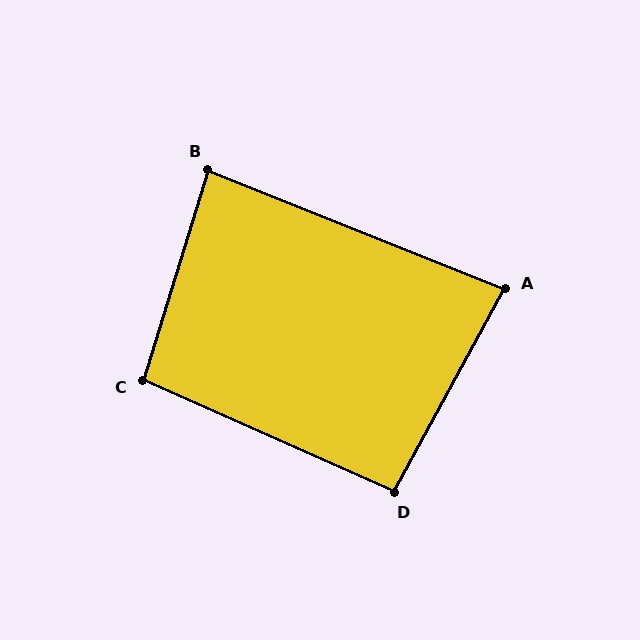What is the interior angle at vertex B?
Approximately 85 degrees (approximately right).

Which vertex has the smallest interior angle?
A, at approximately 83 degrees.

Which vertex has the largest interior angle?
C, at approximately 97 degrees.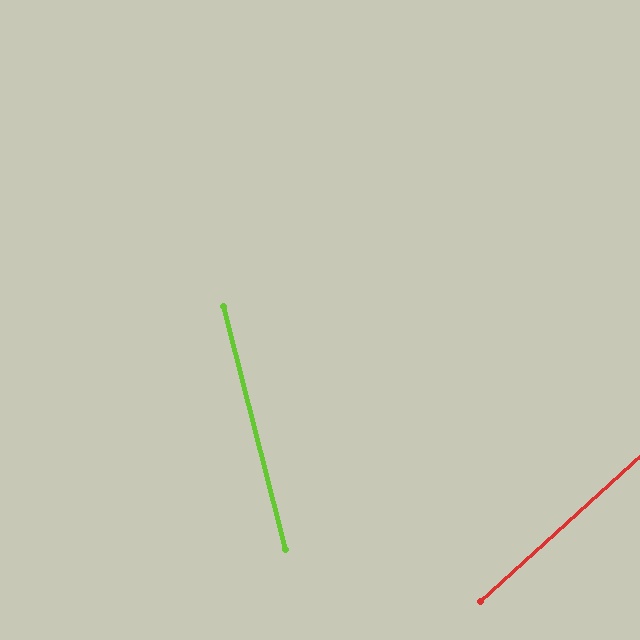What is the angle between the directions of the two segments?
Approximately 62 degrees.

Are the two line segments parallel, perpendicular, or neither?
Neither parallel nor perpendicular — they differ by about 62°.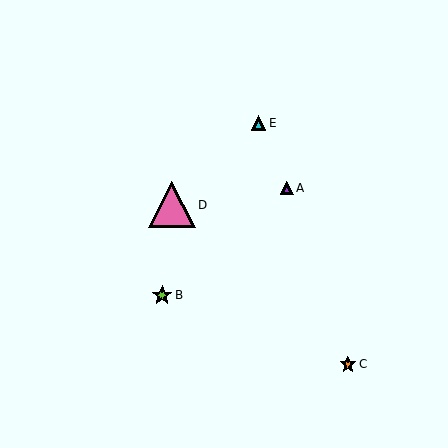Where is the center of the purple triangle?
The center of the purple triangle is at (287, 188).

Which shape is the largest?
The pink triangle (labeled D) is the largest.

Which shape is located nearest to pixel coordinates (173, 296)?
The lime star (labeled B) at (162, 296) is nearest to that location.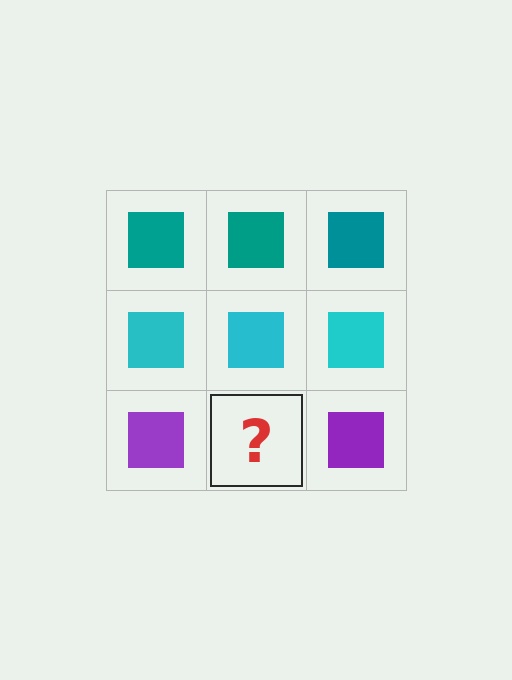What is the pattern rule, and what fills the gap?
The rule is that each row has a consistent color. The gap should be filled with a purple square.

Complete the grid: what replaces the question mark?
The question mark should be replaced with a purple square.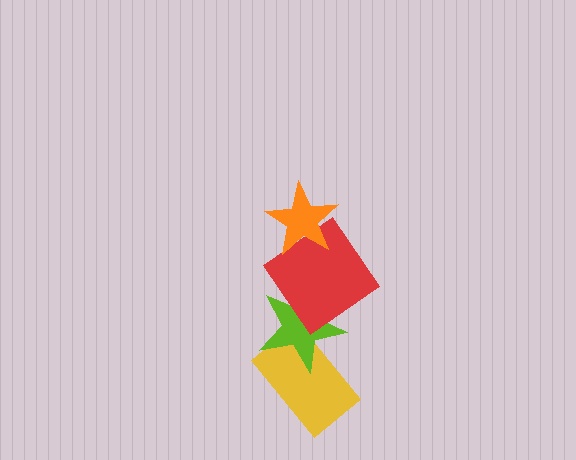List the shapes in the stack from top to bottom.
From top to bottom: the orange star, the red diamond, the lime star, the yellow rectangle.